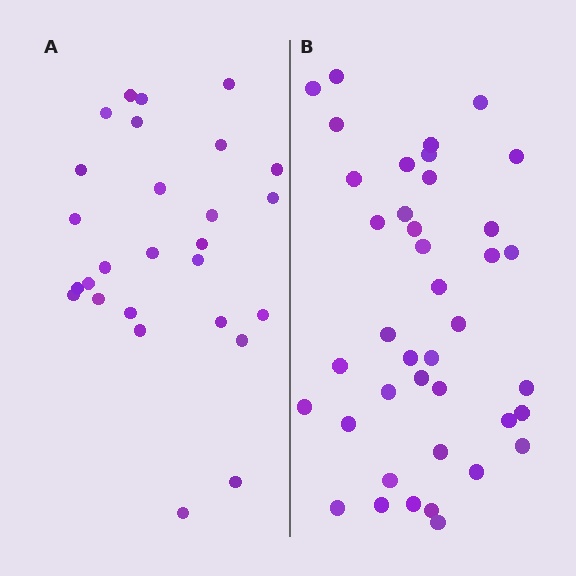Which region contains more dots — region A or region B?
Region B (the right region) has more dots.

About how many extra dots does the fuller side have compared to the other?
Region B has approximately 15 more dots than region A.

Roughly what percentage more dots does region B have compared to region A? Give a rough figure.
About 50% more.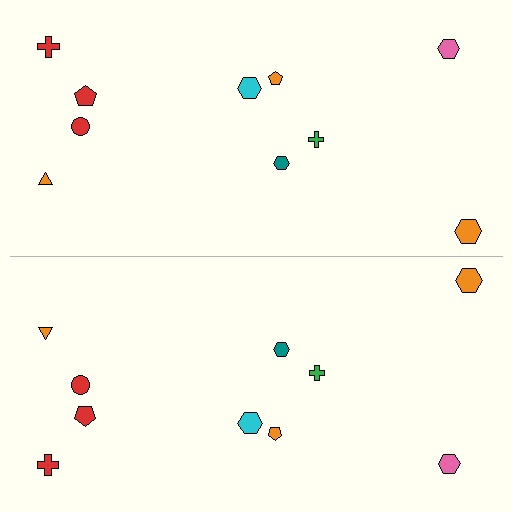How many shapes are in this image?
There are 20 shapes in this image.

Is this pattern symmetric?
Yes, this pattern has bilateral (reflection) symmetry.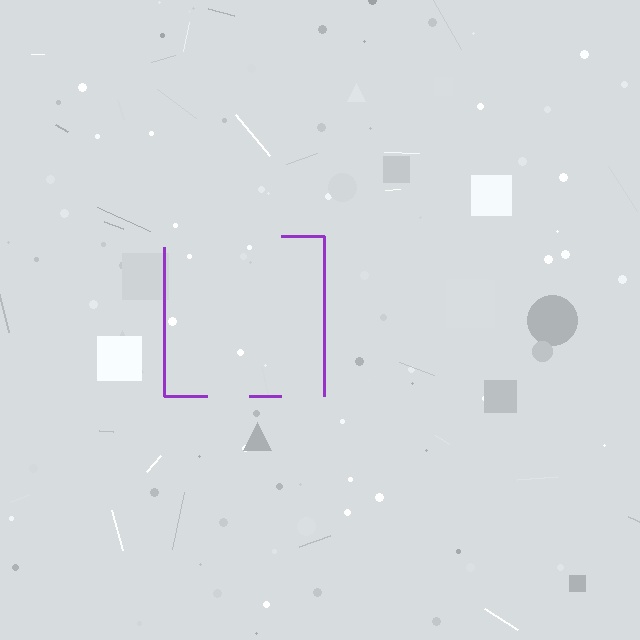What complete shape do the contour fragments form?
The contour fragments form a square.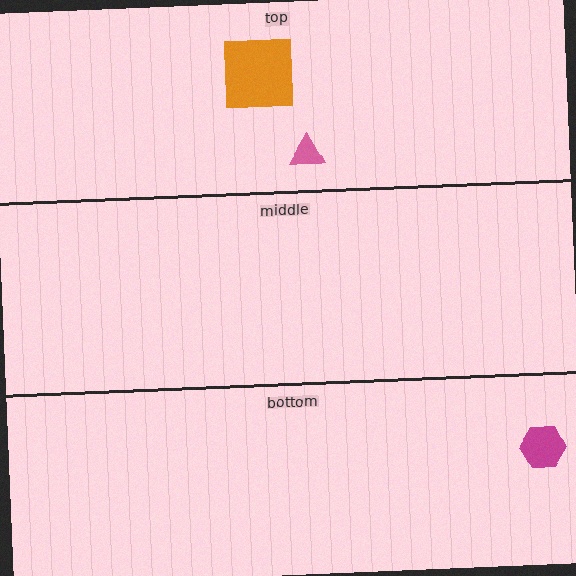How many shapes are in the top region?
2.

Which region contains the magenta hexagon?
The bottom region.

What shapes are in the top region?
The pink triangle, the orange square.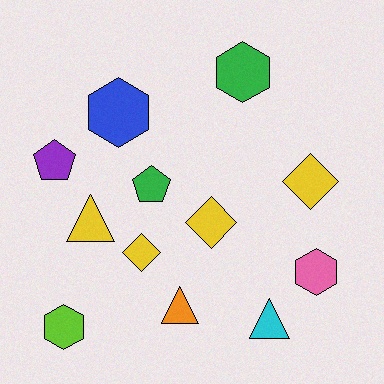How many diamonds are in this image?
There are 3 diamonds.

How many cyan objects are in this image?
There is 1 cyan object.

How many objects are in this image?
There are 12 objects.